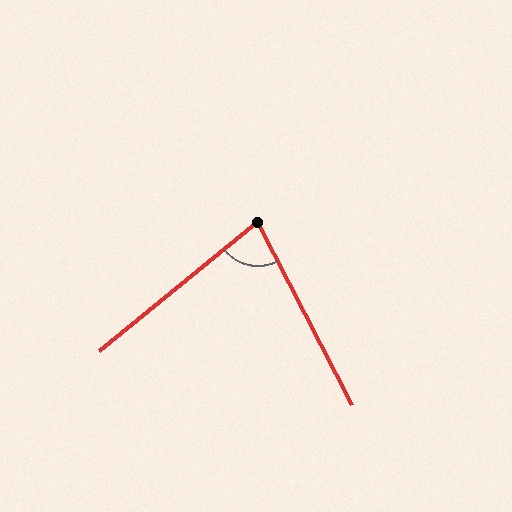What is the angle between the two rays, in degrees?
Approximately 78 degrees.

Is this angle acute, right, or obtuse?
It is acute.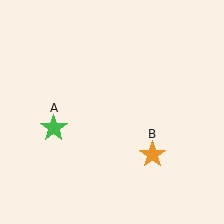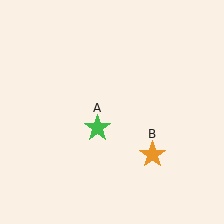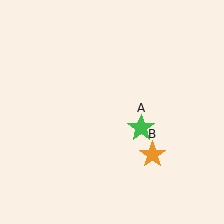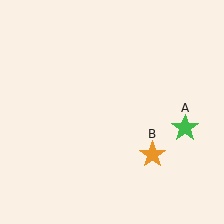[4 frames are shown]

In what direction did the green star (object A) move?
The green star (object A) moved right.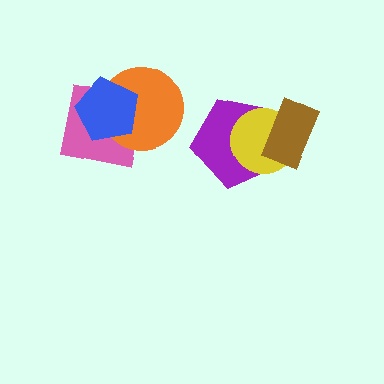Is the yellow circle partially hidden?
Yes, it is partially covered by another shape.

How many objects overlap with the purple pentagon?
2 objects overlap with the purple pentagon.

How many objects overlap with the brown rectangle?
2 objects overlap with the brown rectangle.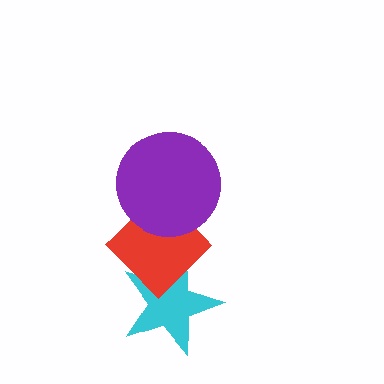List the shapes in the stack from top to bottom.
From top to bottom: the purple circle, the red diamond, the cyan star.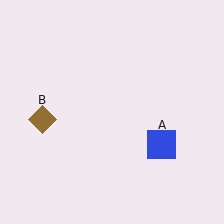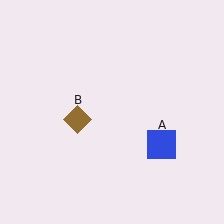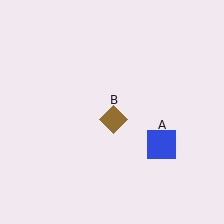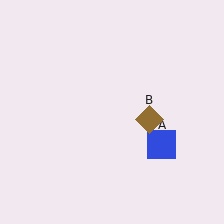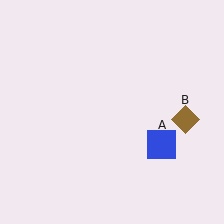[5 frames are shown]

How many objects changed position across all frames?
1 object changed position: brown diamond (object B).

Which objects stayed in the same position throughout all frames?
Blue square (object A) remained stationary.